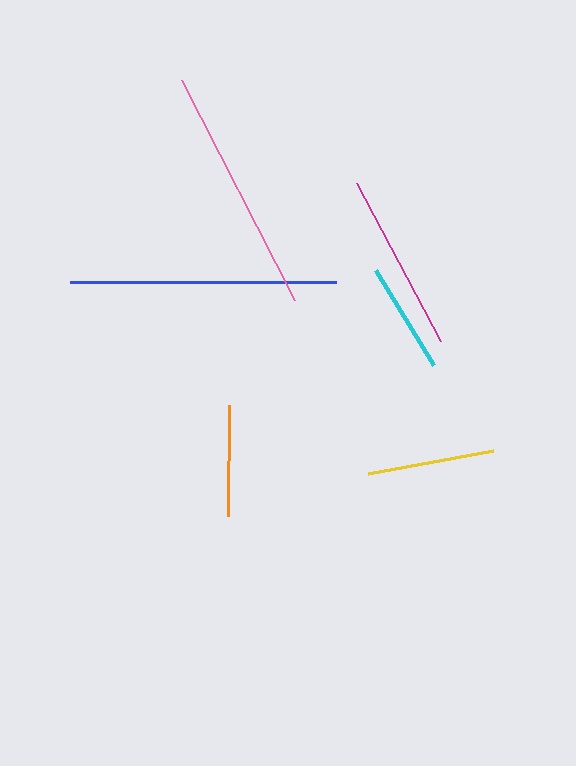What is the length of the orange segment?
The orange segment is approximately 111 pixels long.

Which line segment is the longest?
The blue line is the longest at approximately 266 pixels.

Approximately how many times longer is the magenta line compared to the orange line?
The magenta line is approximately 1.6 times the length of the orange line.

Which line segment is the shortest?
The cyan line is the shortest at approximately 111 pixels.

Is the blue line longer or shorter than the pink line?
The blue line is longer than the pink line.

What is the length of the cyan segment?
The cyan segment is approximately 111 pixels long.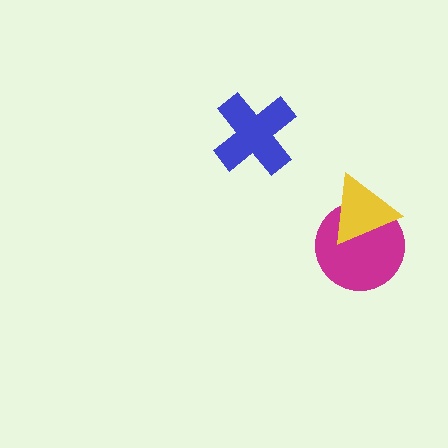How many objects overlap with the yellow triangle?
1 object overlaps with the yellow triangle.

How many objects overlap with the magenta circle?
1 object overlaps with the magenta circle.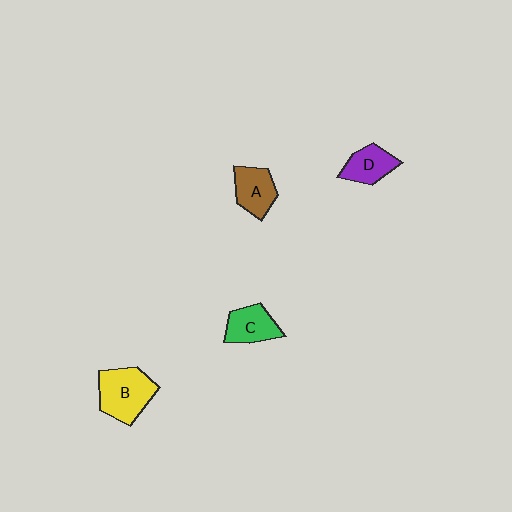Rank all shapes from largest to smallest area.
From largest to smallest: B (yellow), A (brown), C (green), D (purple).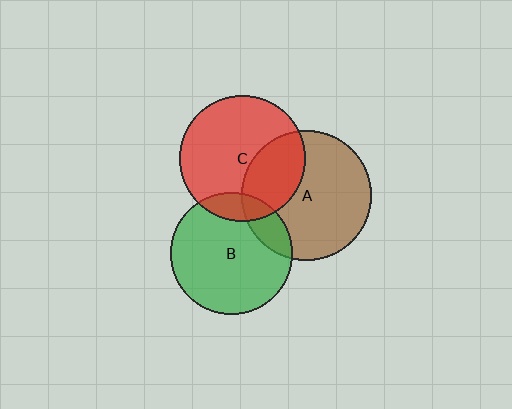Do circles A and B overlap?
Yes.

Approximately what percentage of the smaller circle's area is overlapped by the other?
Approximately 15%.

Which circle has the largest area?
Circle A (brown).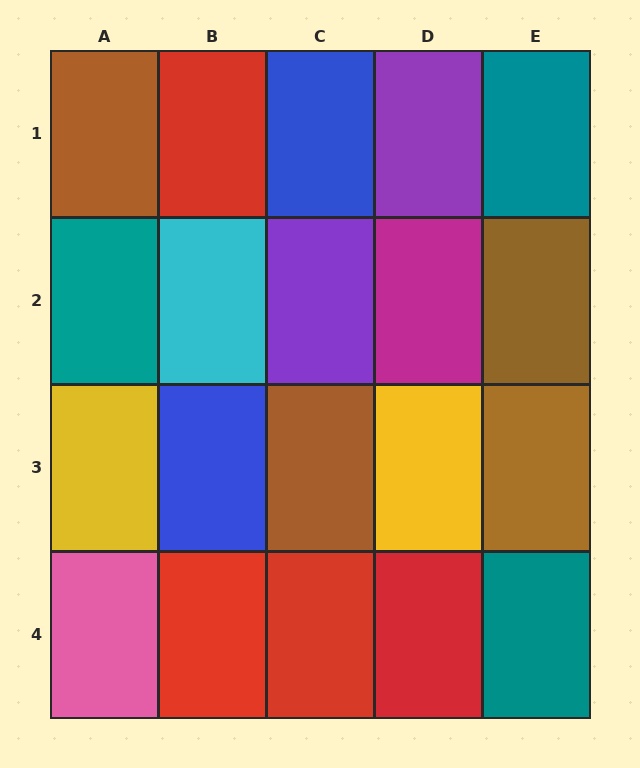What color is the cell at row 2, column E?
Brown.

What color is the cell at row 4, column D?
Red.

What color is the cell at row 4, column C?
Red.